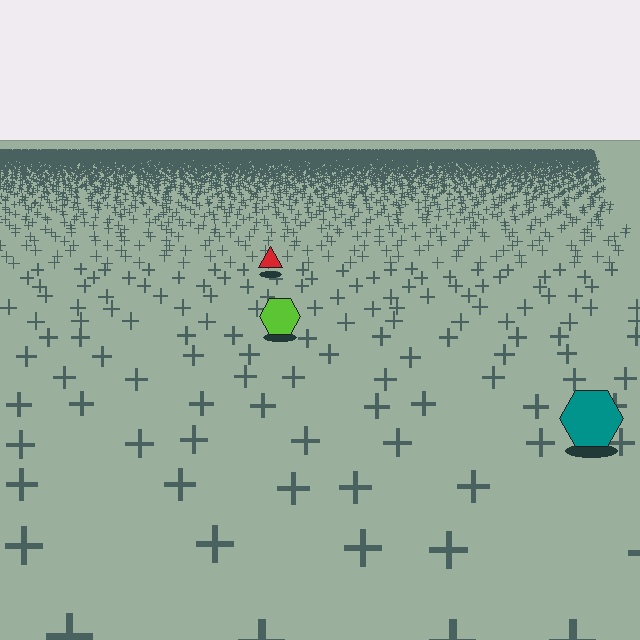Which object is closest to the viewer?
The teal hexagon is closest. The texture marks near it are larger and more spread out.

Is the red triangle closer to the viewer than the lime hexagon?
No. The lime hexagon is closer — you can tell from the texture gradient: the ground texture is coarser near it.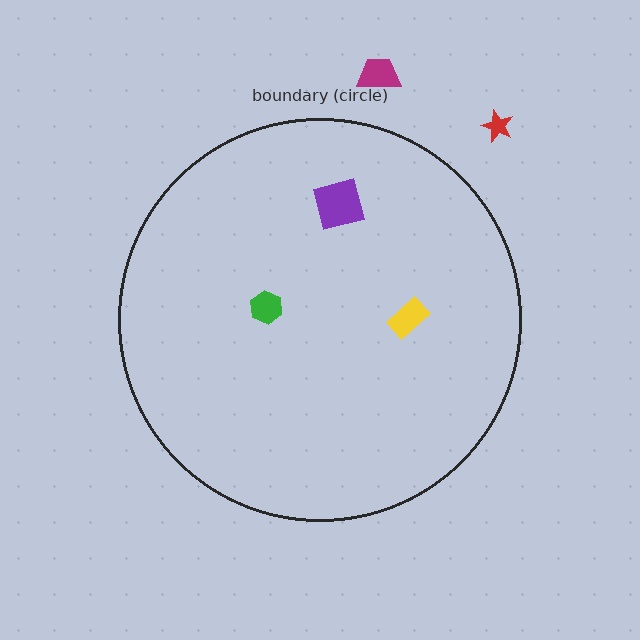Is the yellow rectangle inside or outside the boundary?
Inside.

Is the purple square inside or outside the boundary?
Inside.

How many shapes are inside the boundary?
3 inside, 2 outside.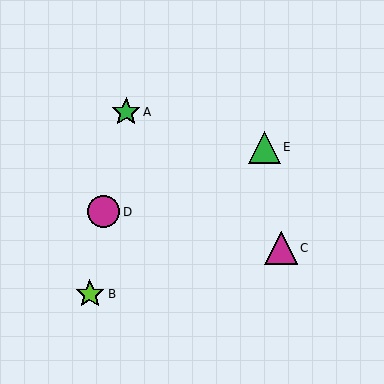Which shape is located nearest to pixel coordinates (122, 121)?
The green star (labeled A) at (126, 112) is nearest to that location.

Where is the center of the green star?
The center of the green star is at (126, 112).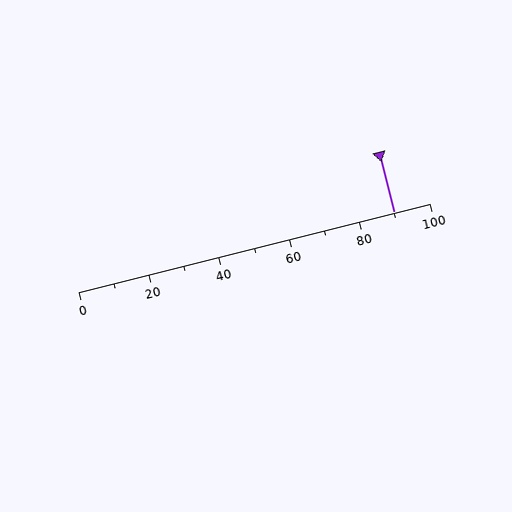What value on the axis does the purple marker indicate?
The marker indicates approximately 90.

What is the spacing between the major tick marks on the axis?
The major ticks are spaced 20 apart.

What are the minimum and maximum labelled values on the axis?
The axis runs from 0 to 100.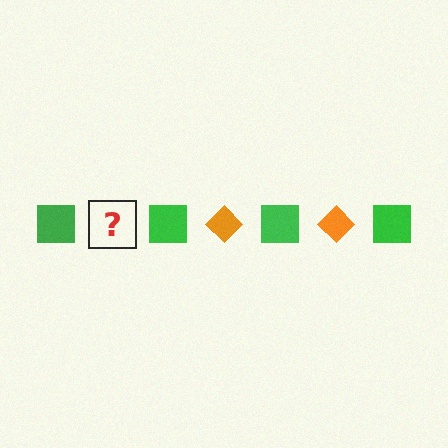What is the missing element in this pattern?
The missing element is an orange diamond.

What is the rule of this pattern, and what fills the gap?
The rule is that the pattern alternates between green square and orange diamond. The gap should be filled with an orange diamond.